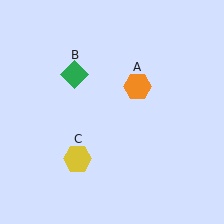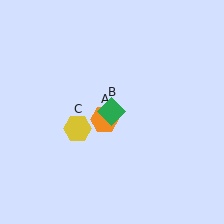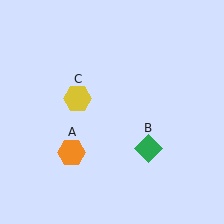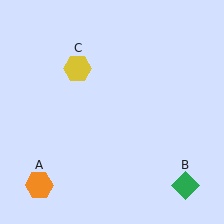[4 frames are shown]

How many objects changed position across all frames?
3 objects changed position: orange hexagon (object A), green diamond (object B), yellow hexagon (object C).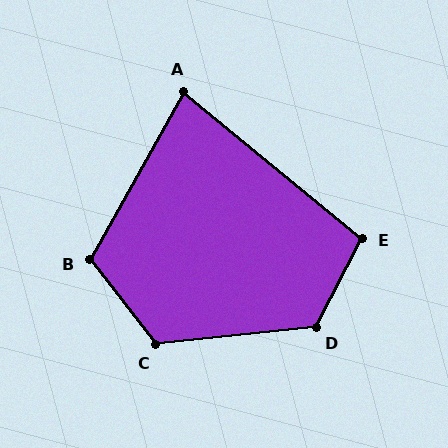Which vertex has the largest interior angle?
D, at approximately 123 degrees.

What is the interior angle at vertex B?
Approximately 113 degrees (obtuse).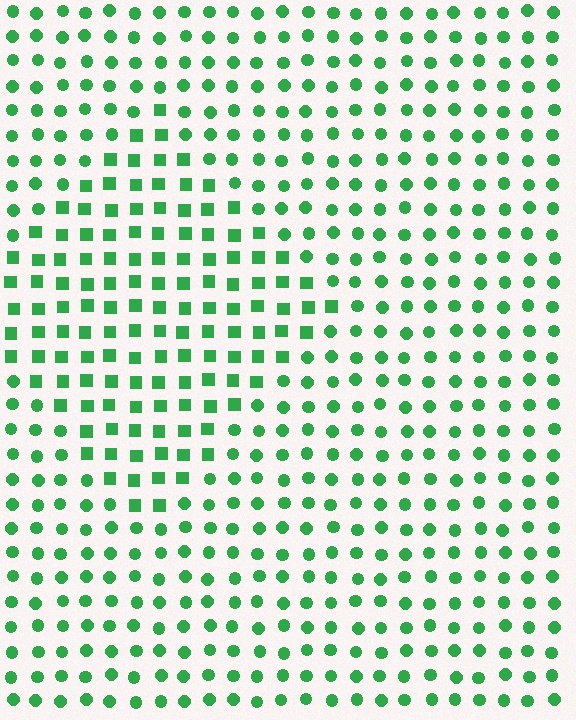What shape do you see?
I see a diamond.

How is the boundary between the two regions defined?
The boundary is defined by a change in element shape: squares inside vs. circles outside. All elements share the same color and spacing.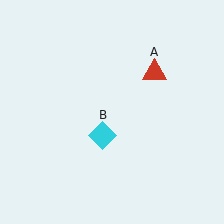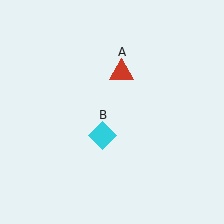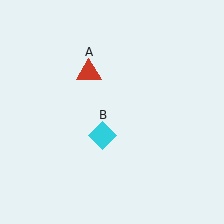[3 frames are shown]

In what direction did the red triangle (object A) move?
The red triangle (object A) moved left.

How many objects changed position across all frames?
1 object changed position: red triangle (object A).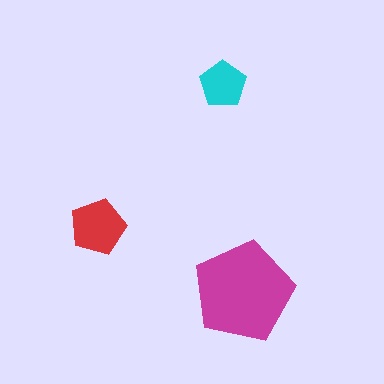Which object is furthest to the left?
The red pentagon is leftmost.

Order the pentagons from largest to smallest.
the magenta one, the red one, the cyan one.